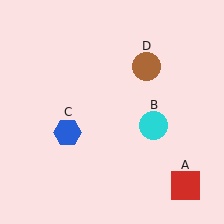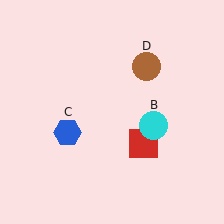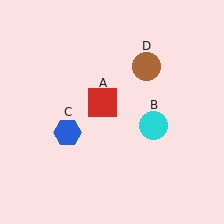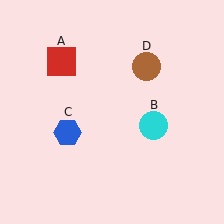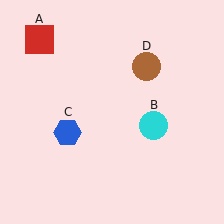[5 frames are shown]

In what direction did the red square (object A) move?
The red square (object A) moved up and to the left.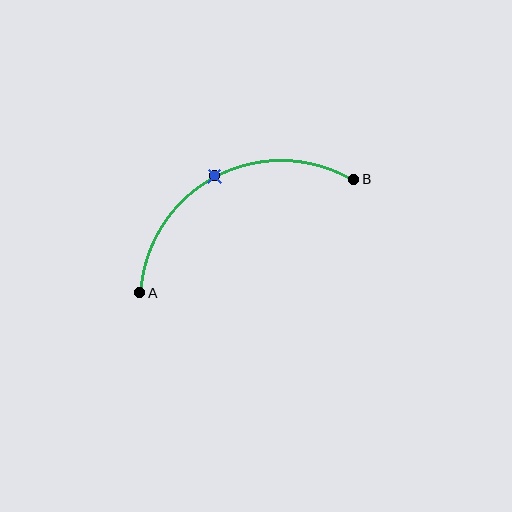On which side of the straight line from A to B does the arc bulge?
The arc bulges above the straight line connecting A and B.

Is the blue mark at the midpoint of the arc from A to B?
Yes. The blue mark lies on the arc at equal arc-length from both A and B — it is the arc midpoint.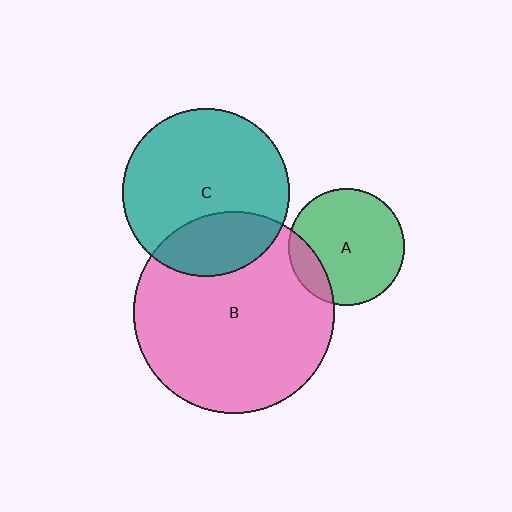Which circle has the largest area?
Circle B (pink).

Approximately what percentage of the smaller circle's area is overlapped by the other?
Approximately 15%.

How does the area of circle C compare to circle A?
Approximately 2.0 times.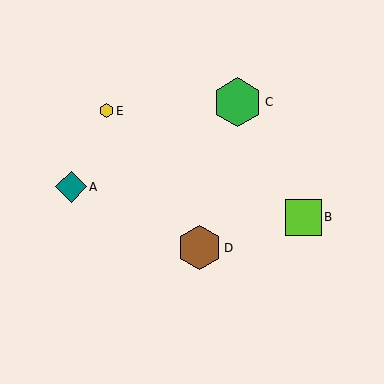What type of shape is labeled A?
Shape A is a teal diamond.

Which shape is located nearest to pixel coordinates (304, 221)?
The lime square (labeled B) at (304, 217) is nearest to that location.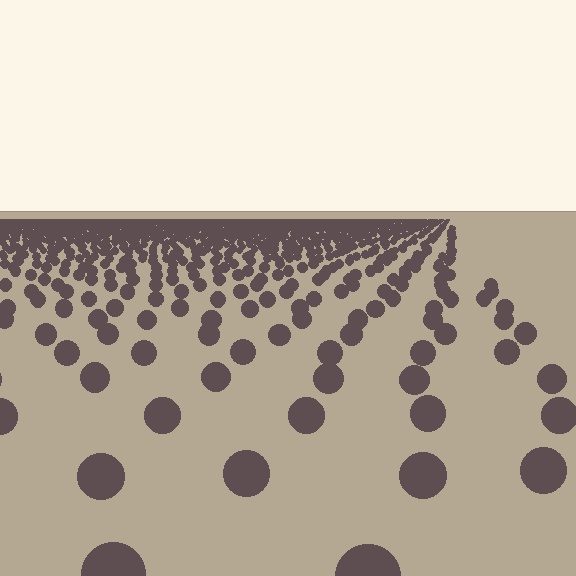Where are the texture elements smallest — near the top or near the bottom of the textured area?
Near the top.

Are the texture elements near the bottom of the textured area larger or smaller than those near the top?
Larger. Near the bottom, elements are closer to the viewer and appear at a bigger on-screen size.